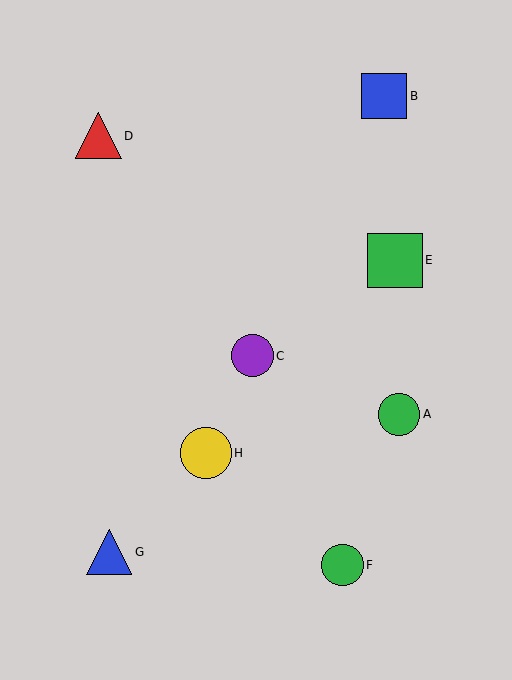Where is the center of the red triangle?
The center of the red triangle is at (98, 136).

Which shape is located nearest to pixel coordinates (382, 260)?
The green square (labeled E) at (395, 260) is nearest to that location.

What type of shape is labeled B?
Shape B is a blue square.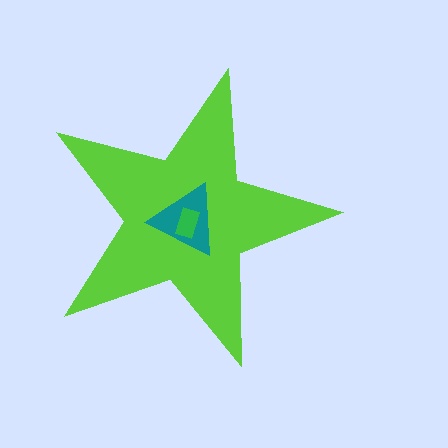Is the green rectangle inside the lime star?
Yes.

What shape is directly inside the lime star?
The teal triangle.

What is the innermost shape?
The green rectangle.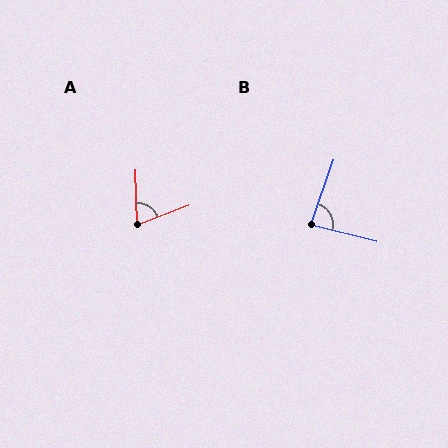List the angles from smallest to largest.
A (71°), B (85°).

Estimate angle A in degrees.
Approximately 71 degrees.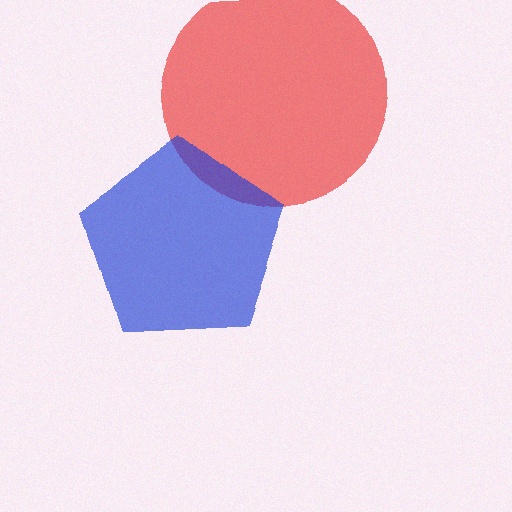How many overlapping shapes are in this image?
There are 2 overlapping shapes in the image.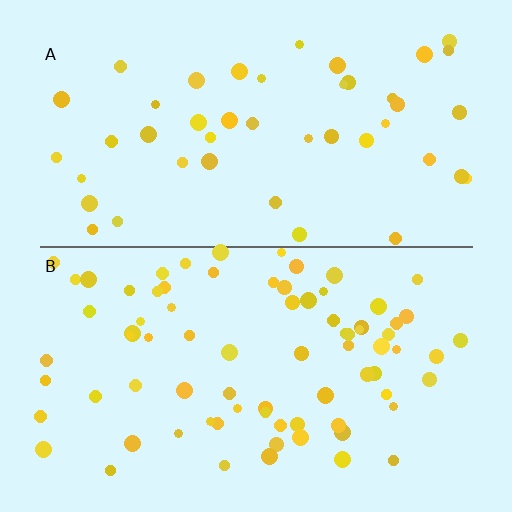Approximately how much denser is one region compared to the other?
Approximately 1.7× — region B over region A.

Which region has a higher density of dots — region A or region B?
B (the bottom).